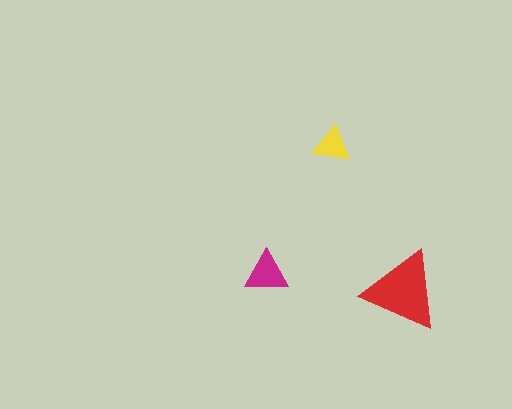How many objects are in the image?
There are 3 objects in the image.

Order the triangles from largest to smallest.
the red one, the magenta one, the yellow one.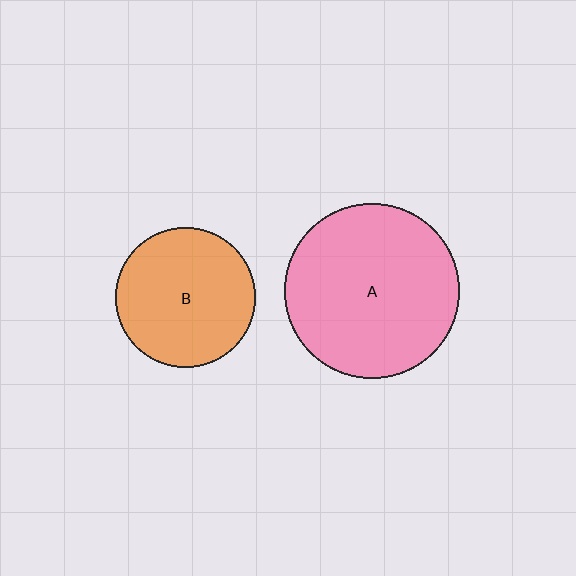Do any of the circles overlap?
No, none of the circles overlap.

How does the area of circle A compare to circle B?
Approximately 1.6 times.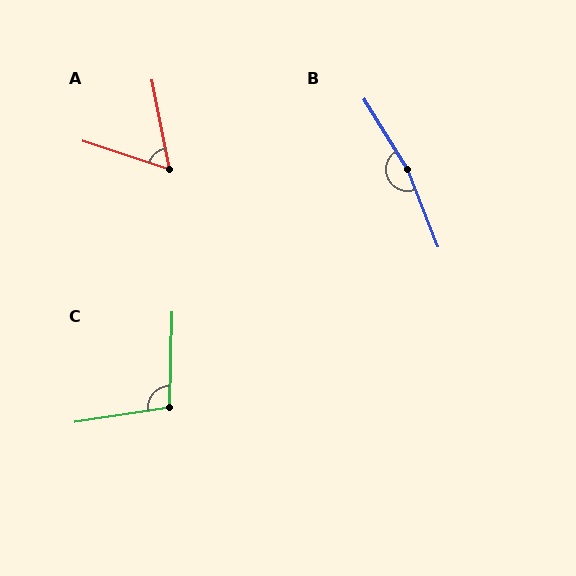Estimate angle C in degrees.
Approximately 100 degrees.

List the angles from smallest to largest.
A (61°), C (100°), B (170°).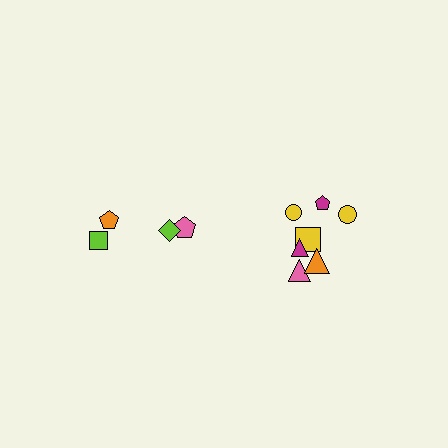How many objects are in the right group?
There are 7 objects.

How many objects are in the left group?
There are 4 objects.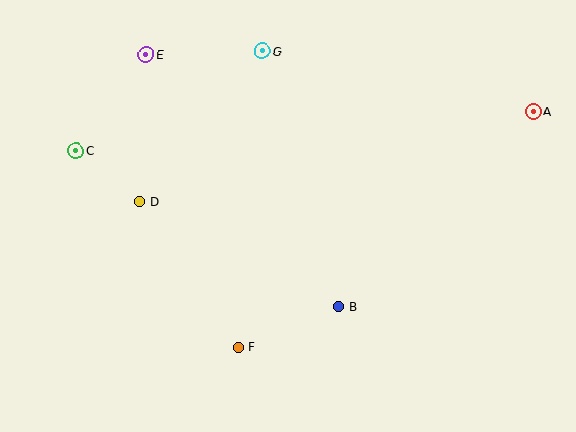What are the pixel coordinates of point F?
Point F is at (238, 347).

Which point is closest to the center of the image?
Point B at (339, 307) is closest to the center.